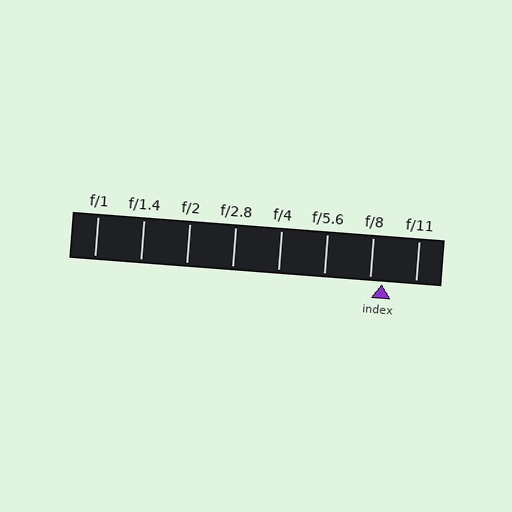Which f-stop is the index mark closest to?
The index mark is closest to f/8.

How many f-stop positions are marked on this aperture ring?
There are 8 f-stop positions marked.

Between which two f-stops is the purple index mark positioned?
The index mark is between f/8 and f/11.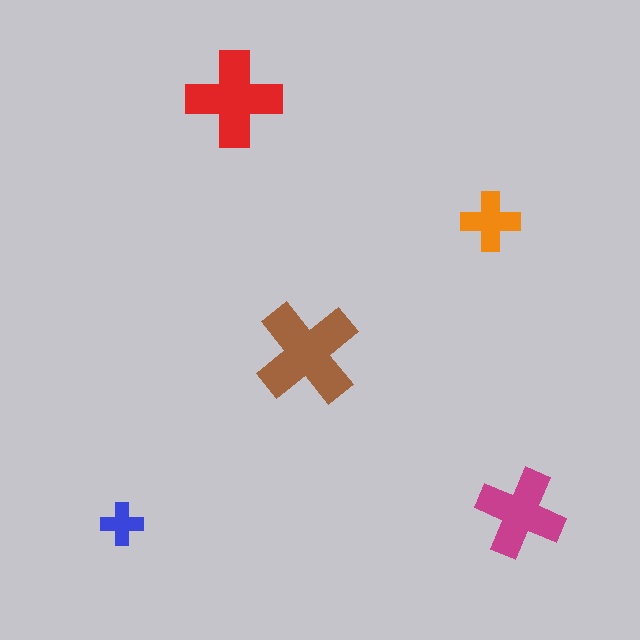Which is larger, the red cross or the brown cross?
The brown one.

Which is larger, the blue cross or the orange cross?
The orange one.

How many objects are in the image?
There are 5 objects in the image.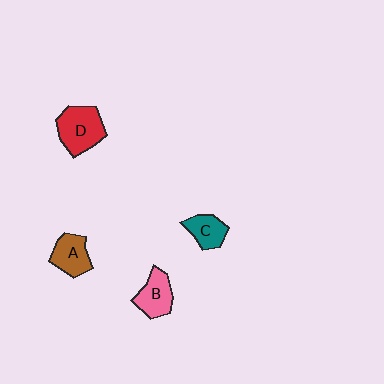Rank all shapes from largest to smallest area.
From largest to smallest: D (red), B (pink), A (brown), C (teal).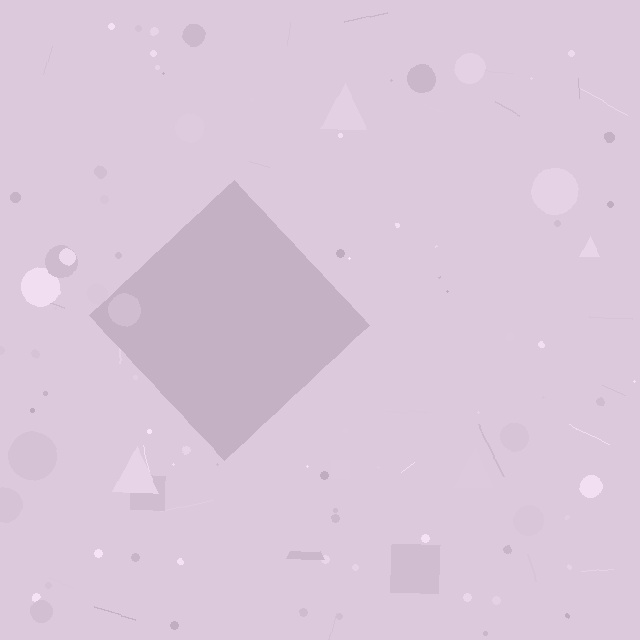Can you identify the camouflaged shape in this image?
The camouflaged shape is a diamond.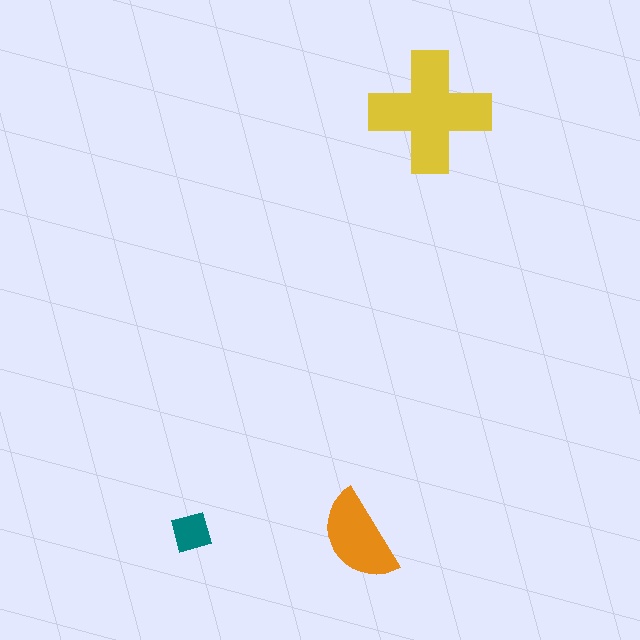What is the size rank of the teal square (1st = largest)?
3rd.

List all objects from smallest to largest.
The teal square, the orange semicircle, the yellow cross.